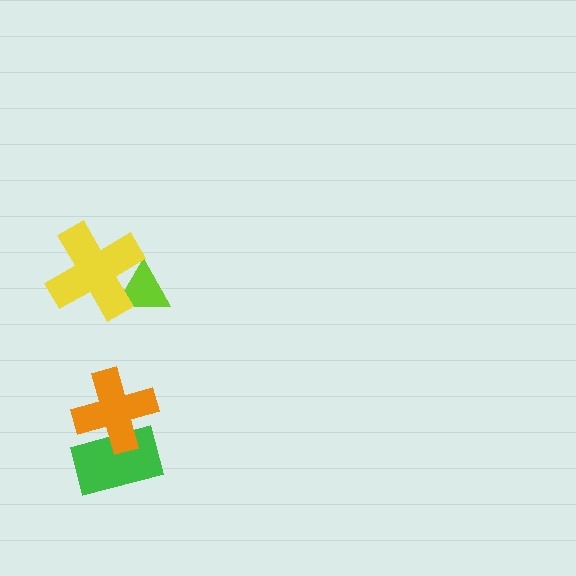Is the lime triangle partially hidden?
Yes, it is partially covered by another shape.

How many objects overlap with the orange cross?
1 object overlaps with the orange cross.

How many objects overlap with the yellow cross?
1 object overlaps with the yellow cross.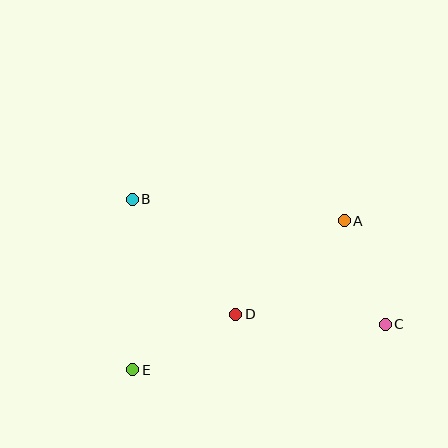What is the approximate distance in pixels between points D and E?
The distance between D and E is approximately 117 pixels.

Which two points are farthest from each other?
Points B and C are farthest from each other.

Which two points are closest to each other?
Points A and C are closest to each other.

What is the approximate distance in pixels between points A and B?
The distance between A and B is approximately 213 pixels.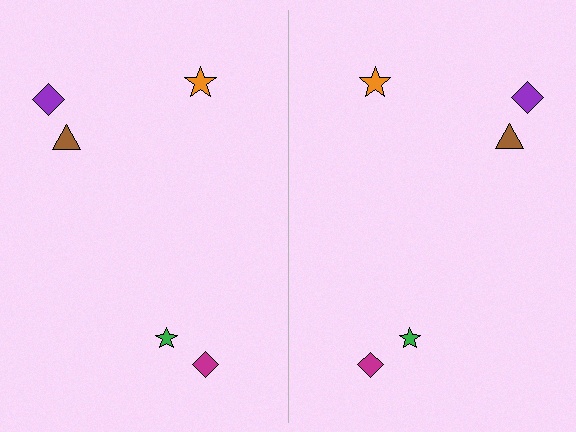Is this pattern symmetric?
Yes, this pattern has bilateral (reflection) symmetry.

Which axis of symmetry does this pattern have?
The pattern has a vertical axis of symmetry running through the center of the image.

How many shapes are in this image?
There are 10 shapes in this image.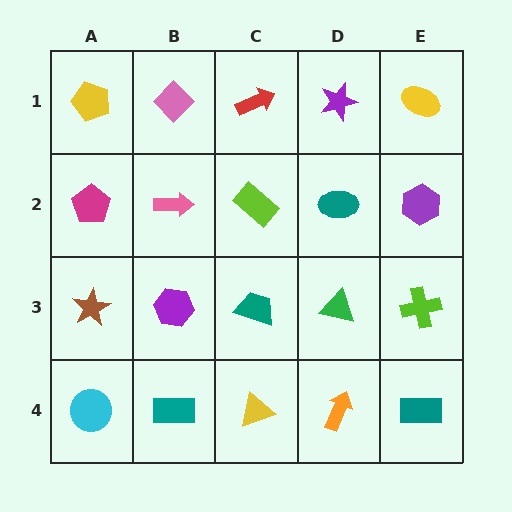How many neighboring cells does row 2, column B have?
4.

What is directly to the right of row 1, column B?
A red arrow.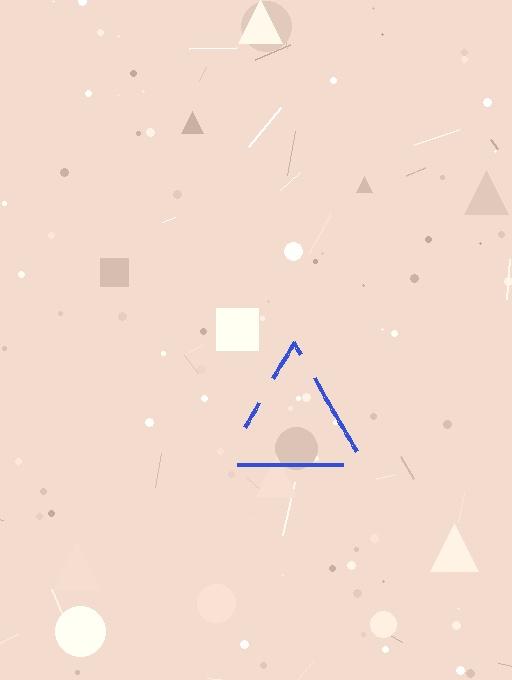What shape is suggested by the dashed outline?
The dashed outline suggests a triangle.